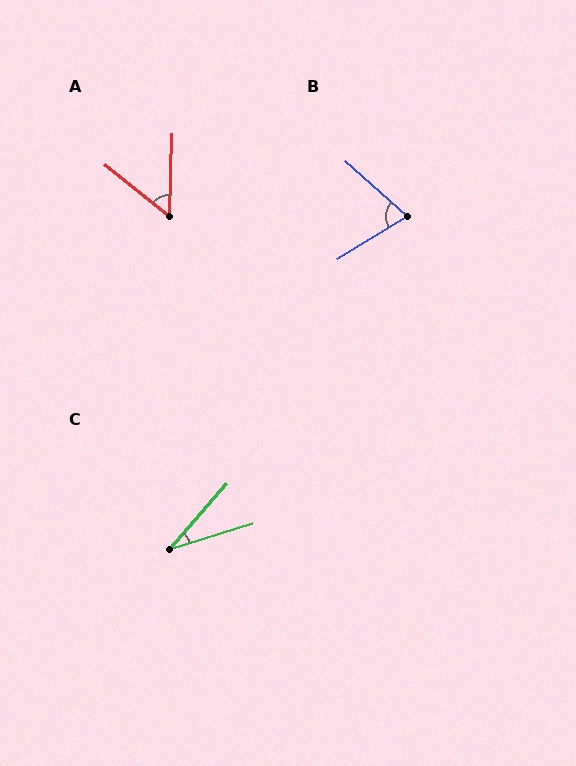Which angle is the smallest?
C, at approximately 31 degrees.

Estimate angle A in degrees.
Approximately 53 degrees.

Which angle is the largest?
B, at approximately 73 degrees.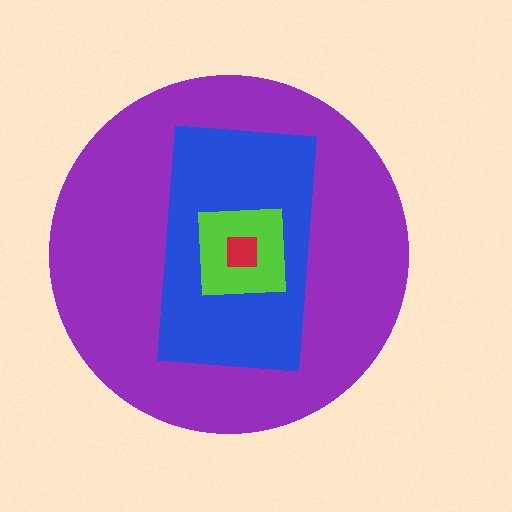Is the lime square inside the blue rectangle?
Yes.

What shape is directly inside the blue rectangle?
The lime square.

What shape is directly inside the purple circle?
The blue rectangle.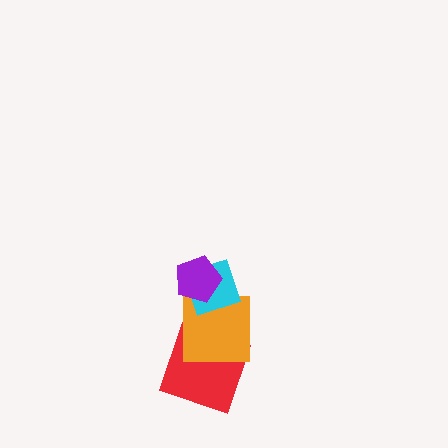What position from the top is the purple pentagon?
The purple pentagon is 1st from the top.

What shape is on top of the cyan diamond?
The purple pentagon is on top of the cyan diamond.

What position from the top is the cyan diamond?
The cyan diamond is 2nd from the top.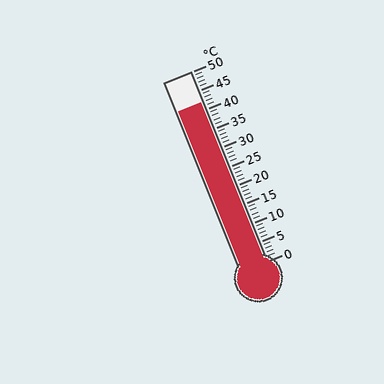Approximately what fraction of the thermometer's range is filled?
The thermometer is filled to approximately 85% of its range.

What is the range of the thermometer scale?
The thermometer scale ranges from 0°C to 50°C.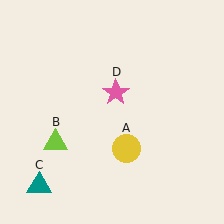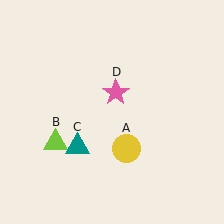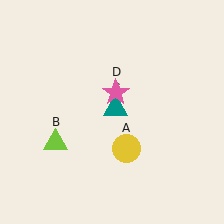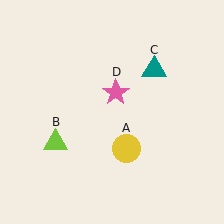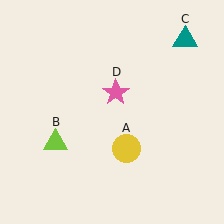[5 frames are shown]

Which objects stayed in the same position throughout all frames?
Yellow circle (object A) and lime triangle (object B) and pink star (object D) remained stationary.